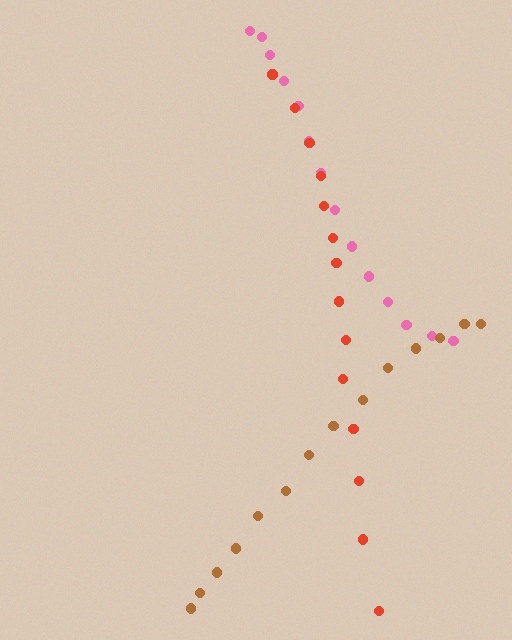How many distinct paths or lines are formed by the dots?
There are 3 distinct paths.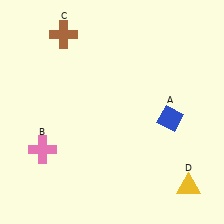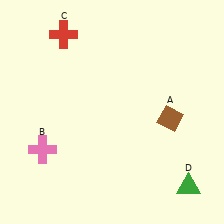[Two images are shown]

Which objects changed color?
A changed from blue to brown. C changed from brown to red. D changed from yellow to green.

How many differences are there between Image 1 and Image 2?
There are 3 differences between the two images.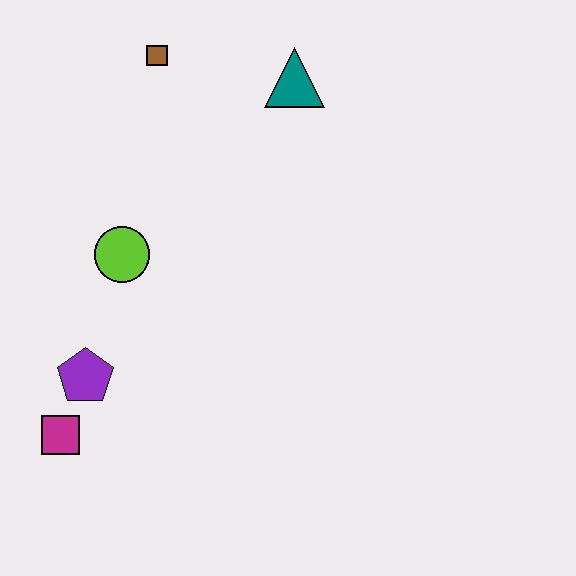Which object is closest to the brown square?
The teal triangle is closest to the brown square.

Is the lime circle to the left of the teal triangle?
Yes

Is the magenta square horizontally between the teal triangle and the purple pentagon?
No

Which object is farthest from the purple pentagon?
The teal triangle is farthest from the purple pentagon.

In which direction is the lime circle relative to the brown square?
The lime circle is below the brown square.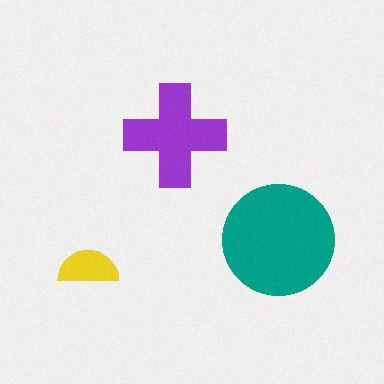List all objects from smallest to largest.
The yellow semicircle, the purple cross, the teal circle.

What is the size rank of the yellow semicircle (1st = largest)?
3rd.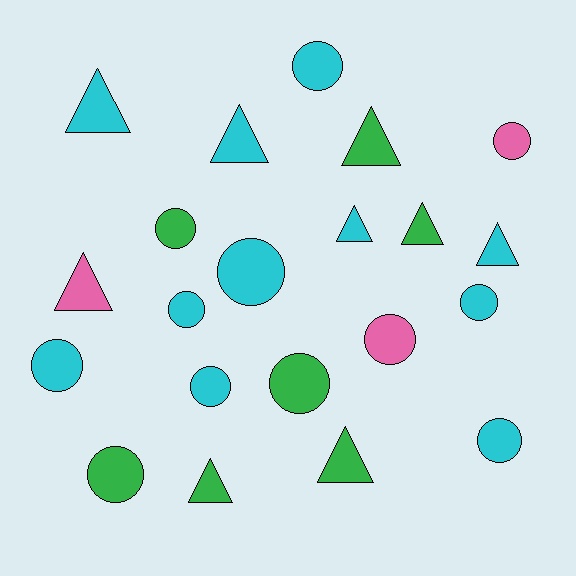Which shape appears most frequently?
Circle, with 12 objects.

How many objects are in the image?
There are 21 objects.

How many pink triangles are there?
There is 1 pink triangle.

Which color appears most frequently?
Cyan, with 11 objects.